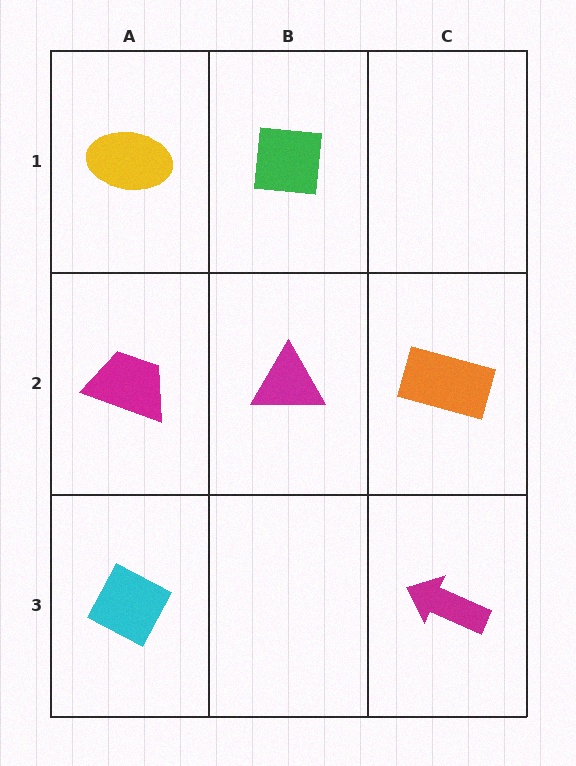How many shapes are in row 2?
3 shapes.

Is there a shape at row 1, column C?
No, that cell is empty.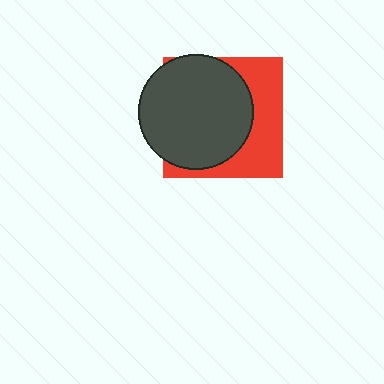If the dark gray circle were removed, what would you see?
You would see the complete red square.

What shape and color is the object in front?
The object in front is a dark gray circle.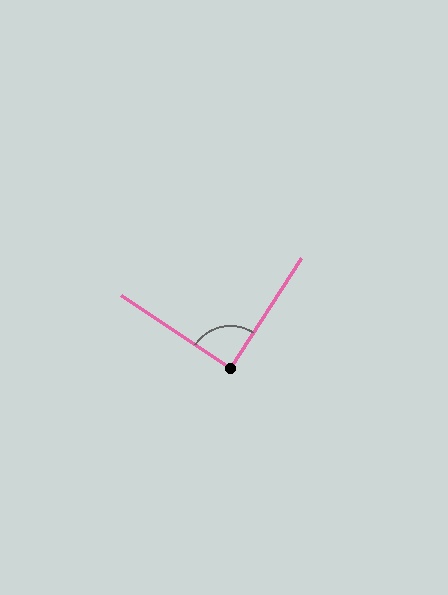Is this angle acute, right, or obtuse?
It is approximately a right angle.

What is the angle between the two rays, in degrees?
Approximately 89 degrees.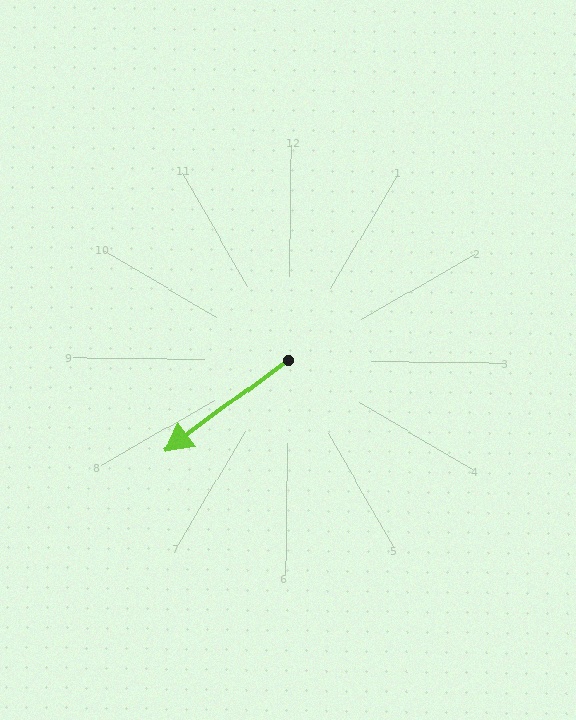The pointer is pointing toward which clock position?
Roughly 8 o'clock.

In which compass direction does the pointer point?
Southwest.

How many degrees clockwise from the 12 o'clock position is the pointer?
Approximately 233 degrees.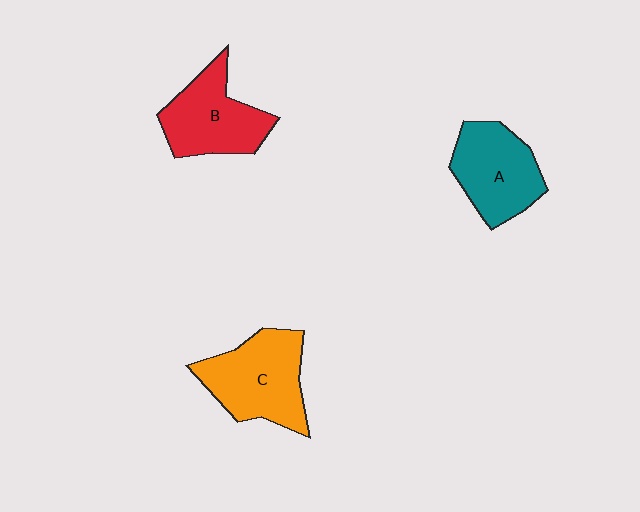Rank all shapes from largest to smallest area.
From largest to smallest: C (orange), A (teal), B (red).